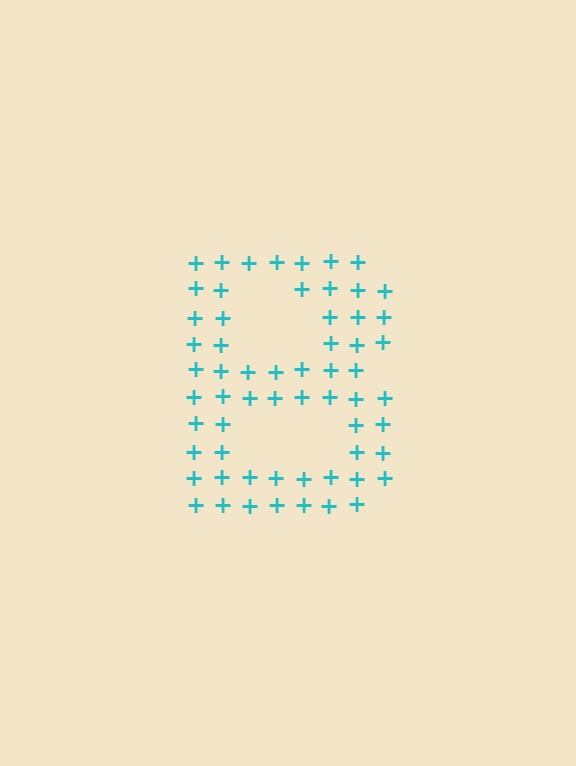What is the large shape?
The large shape is the letter B.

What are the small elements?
The small elements are plus signs.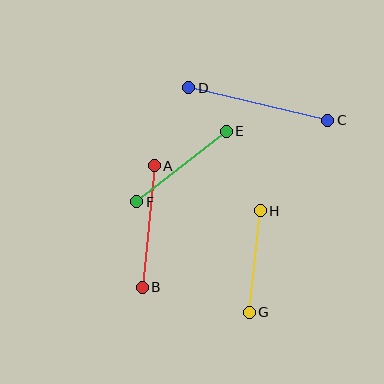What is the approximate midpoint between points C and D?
The midpoint is at approximately (258, 104) pixels.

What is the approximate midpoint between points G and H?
The midpoint is at approximately (255, 261) pixels.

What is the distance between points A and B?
The distance is approximately 122 pixels.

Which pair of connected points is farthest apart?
Points C and D are farthest apart.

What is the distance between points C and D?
The distance is approximately 143 pixels.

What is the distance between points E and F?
The distance is approximately 114 pixels.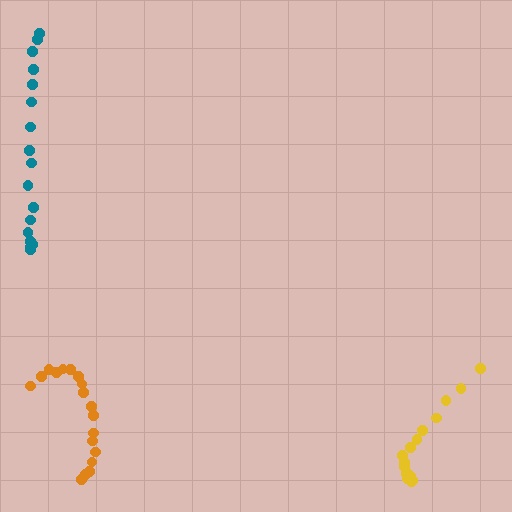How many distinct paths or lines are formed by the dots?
There are 3 distinct paths.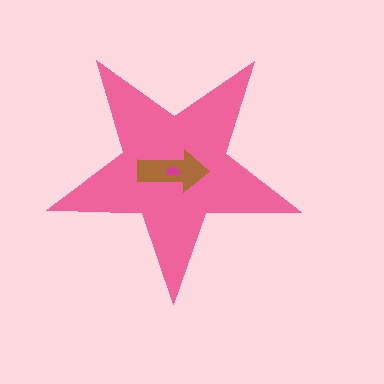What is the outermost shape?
The pink star.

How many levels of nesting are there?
3.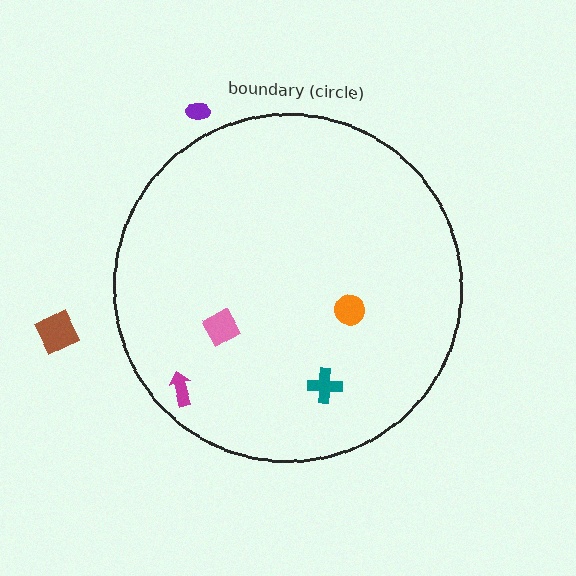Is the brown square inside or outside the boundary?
Outside.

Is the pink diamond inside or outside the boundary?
Inside.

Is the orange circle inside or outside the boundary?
Inside.